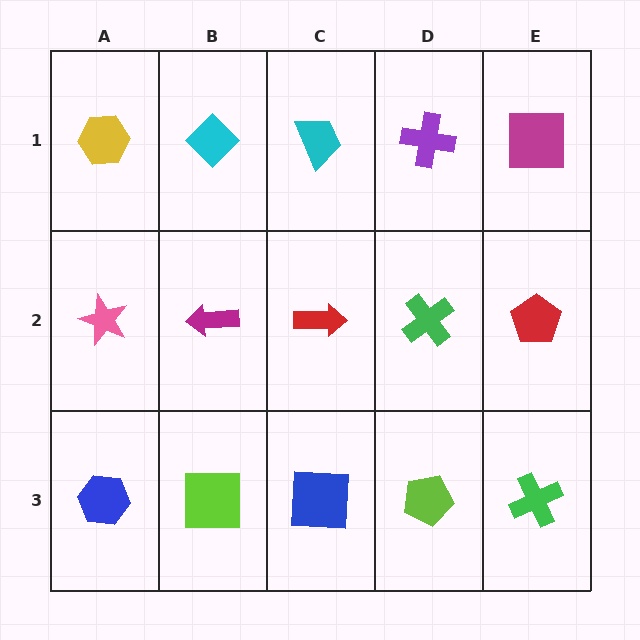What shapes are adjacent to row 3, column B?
A magenta arrow (row 2, column B), a blue hexagon (row 3, column A), a blue square (row 3, column C).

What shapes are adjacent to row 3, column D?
A green cross (row 2, column D), a blue square (row 3, column C), a green cross (row 3, column E).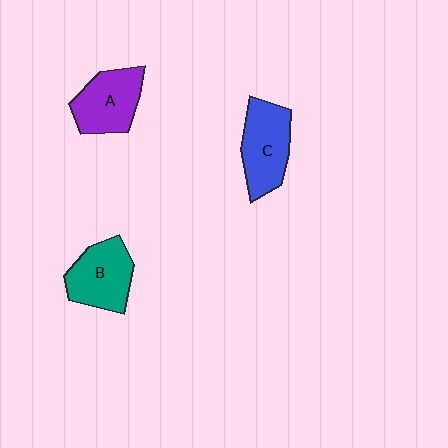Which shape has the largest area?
Shape C (blue).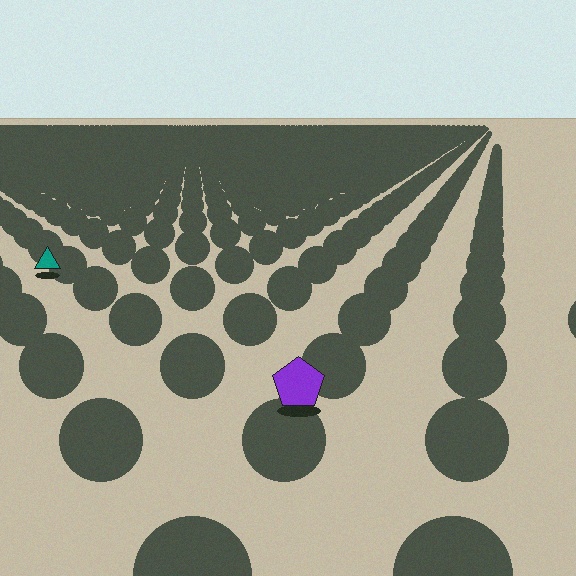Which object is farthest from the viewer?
The teal triangle is farthest from the viewer. It appears smaller and the ground texture around it is denser.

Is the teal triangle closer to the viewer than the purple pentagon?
No. The purple pentagon is closer — you can tell from the texture gradient: the ground texture is coarser near it.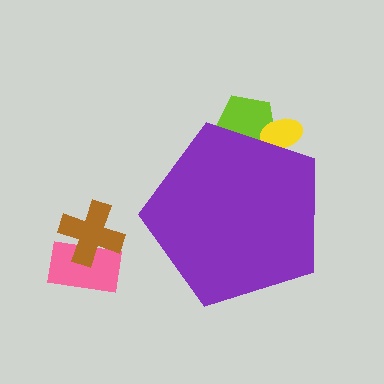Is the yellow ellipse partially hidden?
Yes, the yellow ellipse is partially hidden behind the purple pentagon.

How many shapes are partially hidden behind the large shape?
2 shapes are partially hidden.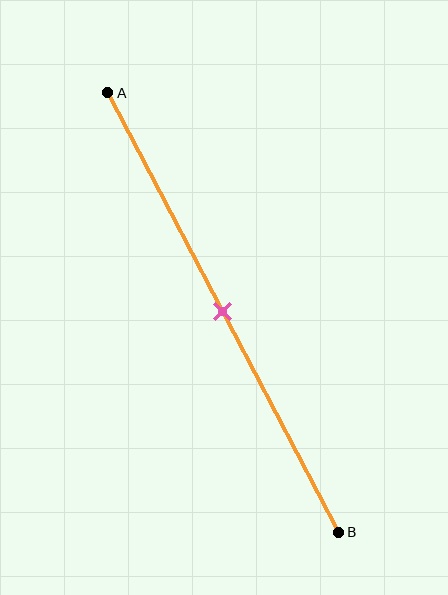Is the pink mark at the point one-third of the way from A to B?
No, the mark is at about 50% from A, not at the 33% one-third point.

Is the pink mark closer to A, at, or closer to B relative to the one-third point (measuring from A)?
The pink mark is closer to point B than the one-third point of segment AB.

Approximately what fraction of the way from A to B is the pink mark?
The pink mark is approximately 50% of the way from A to B.